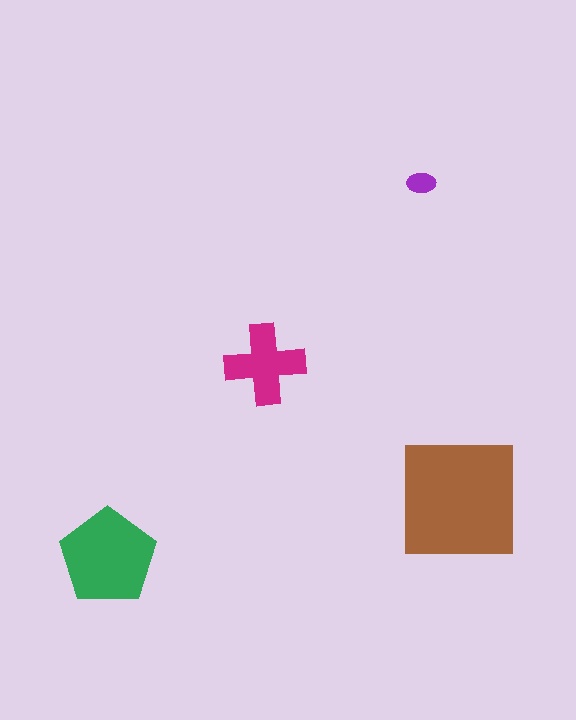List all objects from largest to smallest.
The brown square, the green pentagon, the magenta cross, the purple ellipse.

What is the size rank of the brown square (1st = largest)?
1st.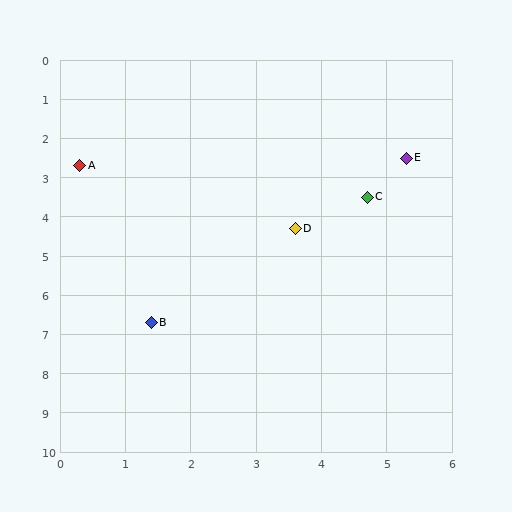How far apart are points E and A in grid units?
Points E and A are about 5.0 grid units apart.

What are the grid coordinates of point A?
Point A is at approximately (0.3, 2.7).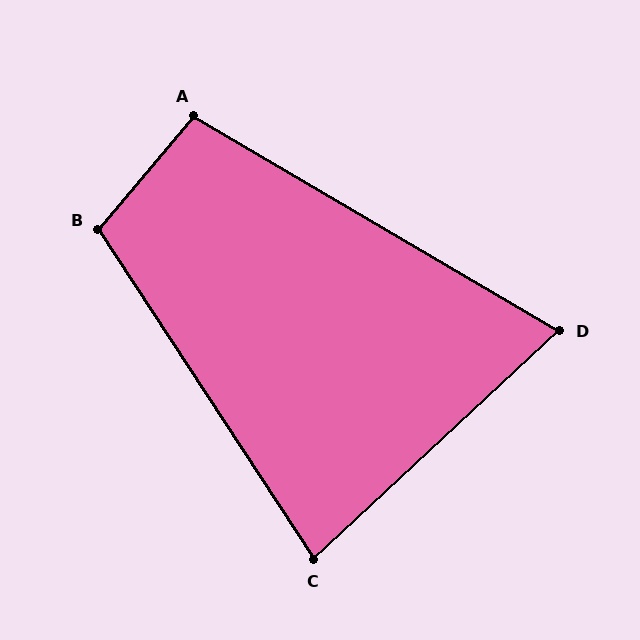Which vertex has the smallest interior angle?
D, at approximately 73 degrees.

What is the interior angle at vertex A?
Approximately 100 degrees (obtuse).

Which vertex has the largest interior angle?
B, at approximately 107 degrees.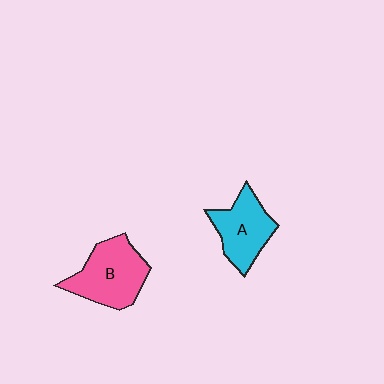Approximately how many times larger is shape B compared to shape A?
Approximately 1.2 times.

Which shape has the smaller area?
Shape A (cyan).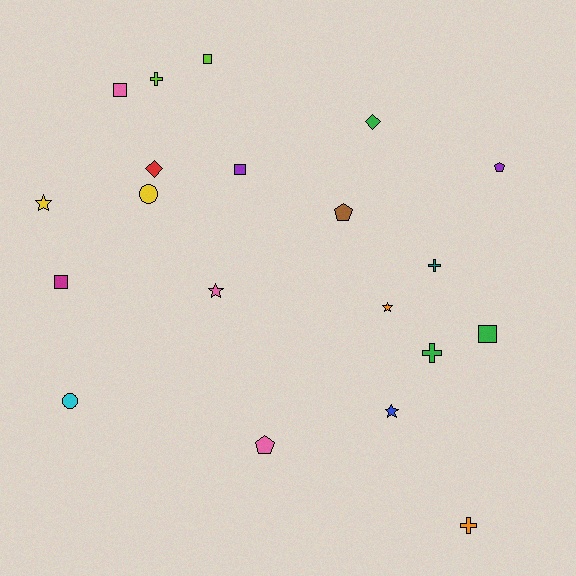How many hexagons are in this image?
There are no hexagons.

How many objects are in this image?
There are 20 objects.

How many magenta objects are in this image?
There is 1 magenta object.